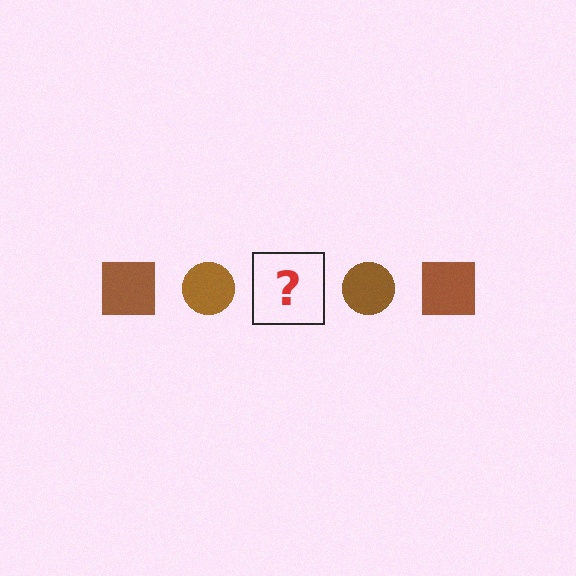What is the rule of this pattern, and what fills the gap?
The rule is that the pattern cycles through square, circle shapes in brown. The gap should be filled with a brown square.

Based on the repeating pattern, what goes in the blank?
The blank should be a brown square.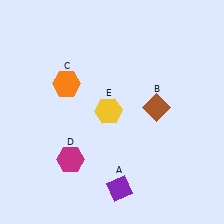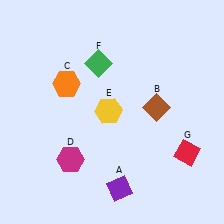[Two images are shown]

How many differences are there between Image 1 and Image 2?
There are 2 differences between the two images.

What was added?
A green diamond (F), a red diamond (G) were added in Image 2.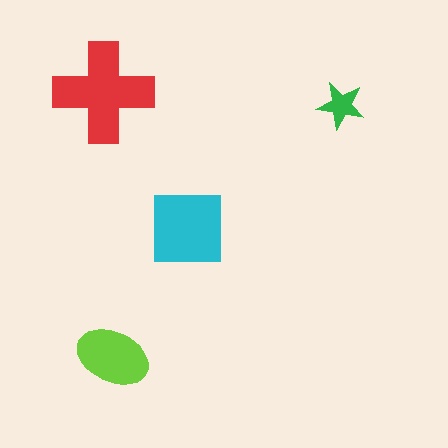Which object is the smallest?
The green star.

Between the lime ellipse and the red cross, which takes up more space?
The red cross.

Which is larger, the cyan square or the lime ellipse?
The cyan square.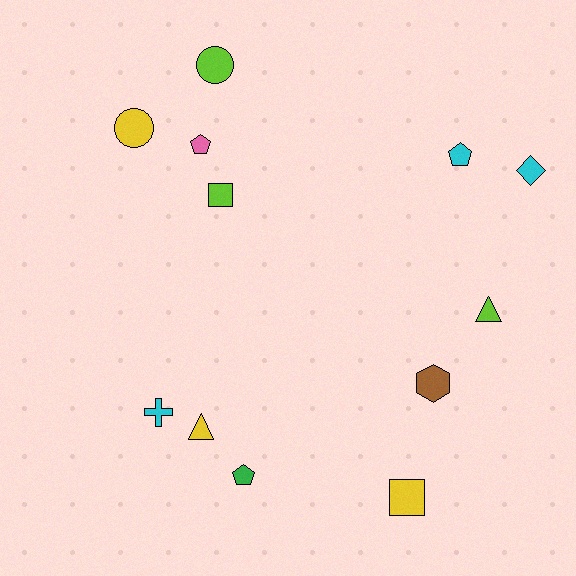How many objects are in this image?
There are 12 objects.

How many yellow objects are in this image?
There are 3 yellow objects.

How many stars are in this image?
There are no stars.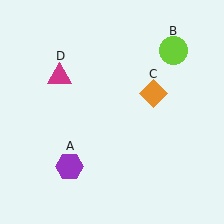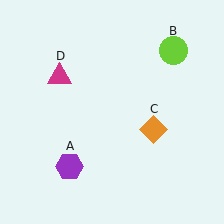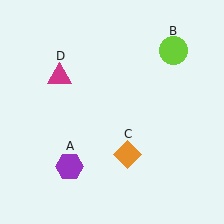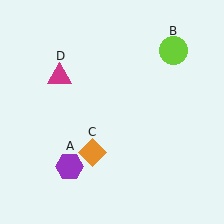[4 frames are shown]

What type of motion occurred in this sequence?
The orange diamond (object C) rotated clockwise around the center of the scene.